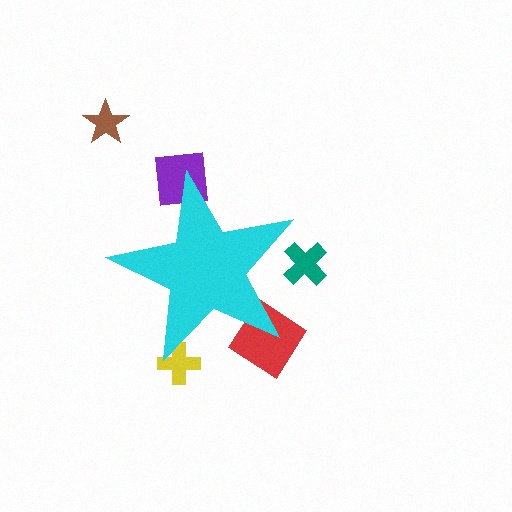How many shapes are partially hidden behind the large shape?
4 shapes are partially hidden.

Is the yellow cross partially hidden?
Yes, the yellow cross is partially hidden behind the cyan star.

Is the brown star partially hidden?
No, the brown star is fully visible.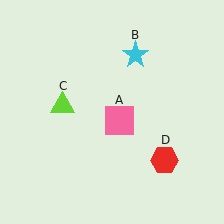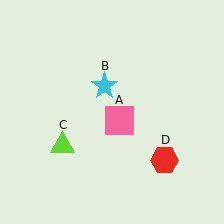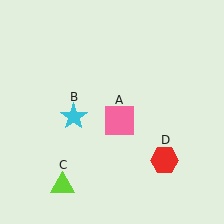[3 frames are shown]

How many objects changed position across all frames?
2 objects changed position: cyan star (object B), lime triangle (object C).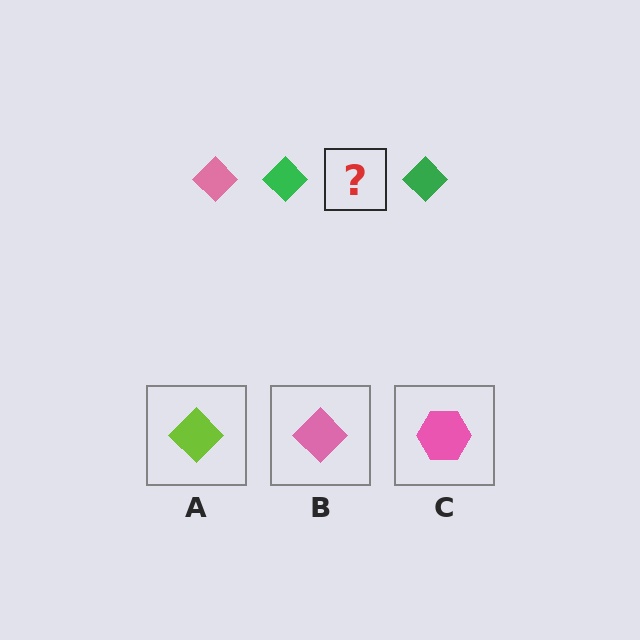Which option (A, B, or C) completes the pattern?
B.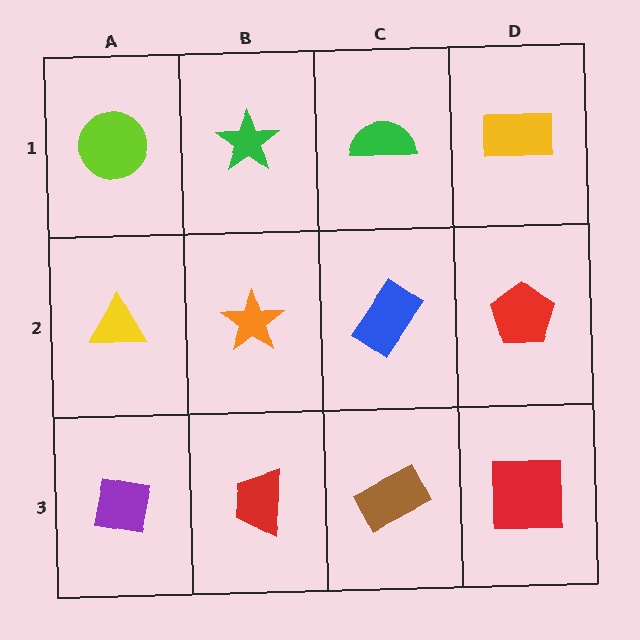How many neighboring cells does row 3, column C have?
3.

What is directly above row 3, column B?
An orange star.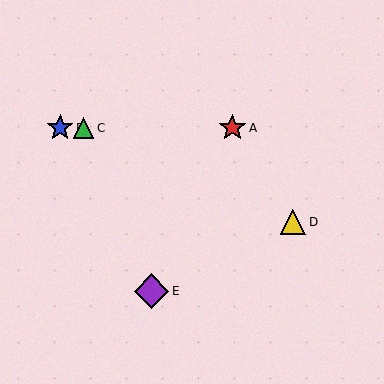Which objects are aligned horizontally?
Objects A, B, C are aligned horizontally.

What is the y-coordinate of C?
Object C is at y≈128.